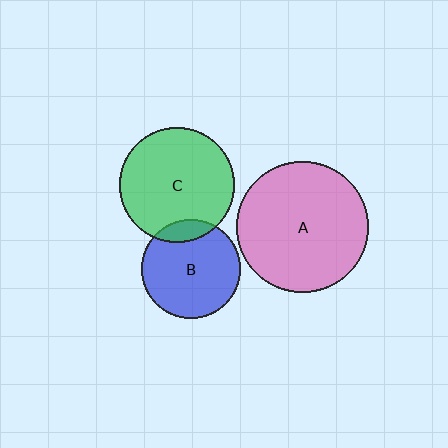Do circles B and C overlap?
Yes.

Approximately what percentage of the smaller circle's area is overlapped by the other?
Approximately 15%.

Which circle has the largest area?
Circle A (pink).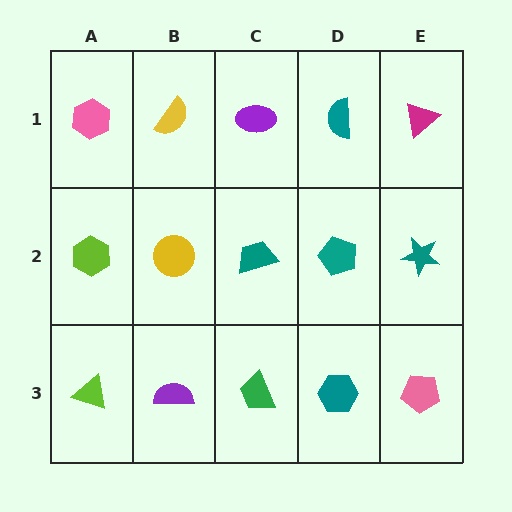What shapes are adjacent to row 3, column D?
A teal pentagon (row 2, column D), a green trapezoid (row 3, column C), a pink pentagon (row 3, column E).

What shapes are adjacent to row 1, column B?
A yellow circle (row 2, column B), a pink hexagon (row 1, column A), a purple ellipse (row 1, column C).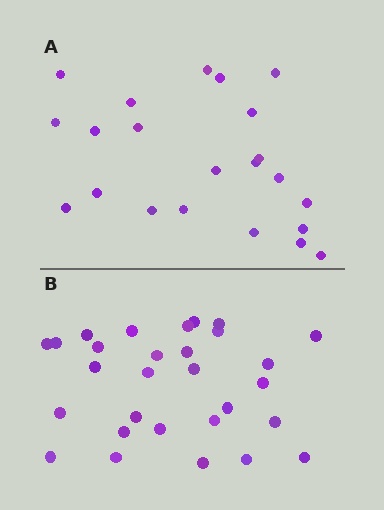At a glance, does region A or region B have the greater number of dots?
Region B (the bottom region) has more dots.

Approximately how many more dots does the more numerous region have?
Region B has roughly 8 or so more dots than region A.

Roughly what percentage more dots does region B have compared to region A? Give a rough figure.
About 30% more.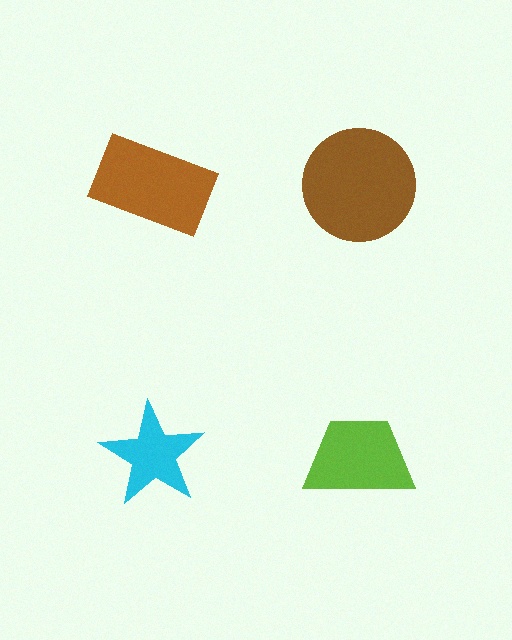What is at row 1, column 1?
A brown rectangle.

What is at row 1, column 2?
A brown circle.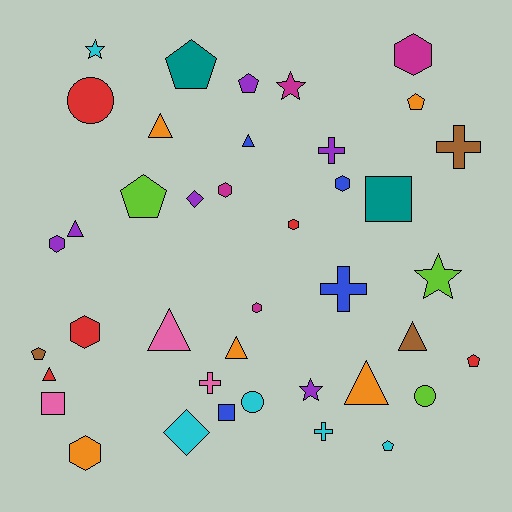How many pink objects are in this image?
There are 3 pink objects.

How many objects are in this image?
There are 40 objects.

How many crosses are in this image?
There are 5 crosses.